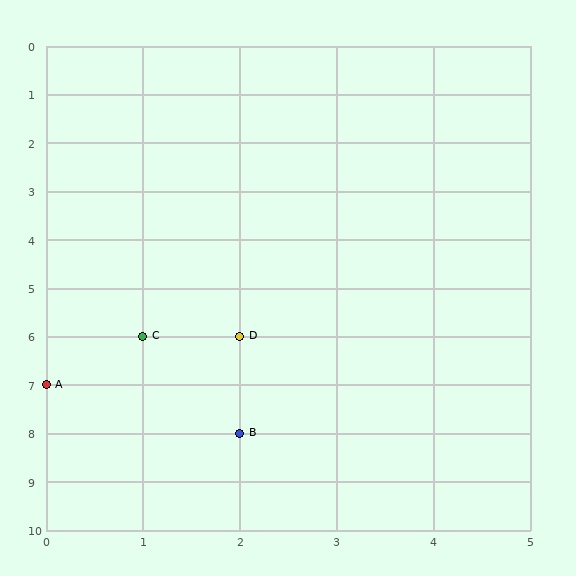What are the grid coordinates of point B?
Point B is at grid coordinates (2, 8).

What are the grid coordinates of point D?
Point D is at grid coordinates (2, 6).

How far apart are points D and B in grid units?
Points D and B are 2 rows apart.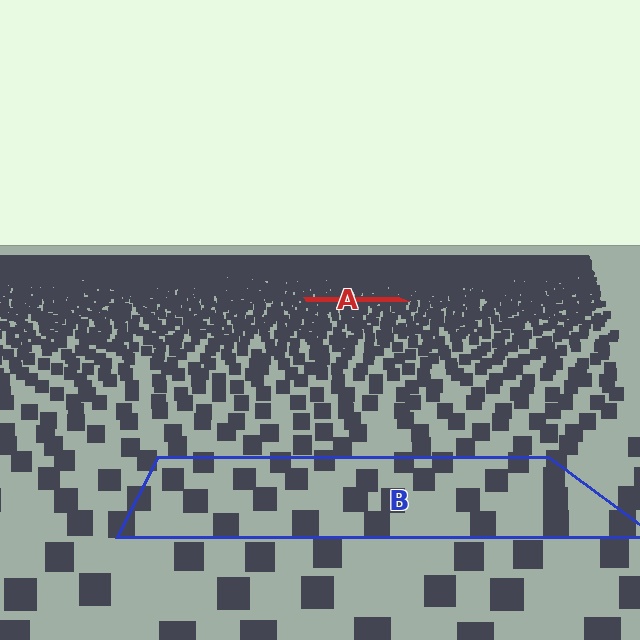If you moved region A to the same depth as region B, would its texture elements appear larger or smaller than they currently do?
They would appear larger. At a closer depth, the same texture elements are projected at a bigger on-screen size.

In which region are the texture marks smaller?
The texture marks are smaller in region A, because it is farther away.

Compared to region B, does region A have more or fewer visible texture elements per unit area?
Region A has more texture elements per unit area — they are packed more densely because it is farther away.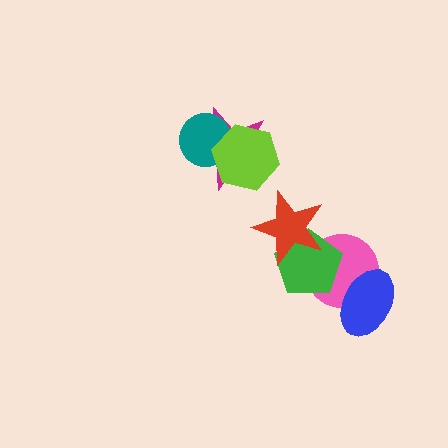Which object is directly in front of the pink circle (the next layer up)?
The green pentagon is directly in front of the pink circle.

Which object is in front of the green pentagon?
The red star is in front of the green pentagon.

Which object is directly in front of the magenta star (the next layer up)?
The teal circle is directly in front of the magenta star.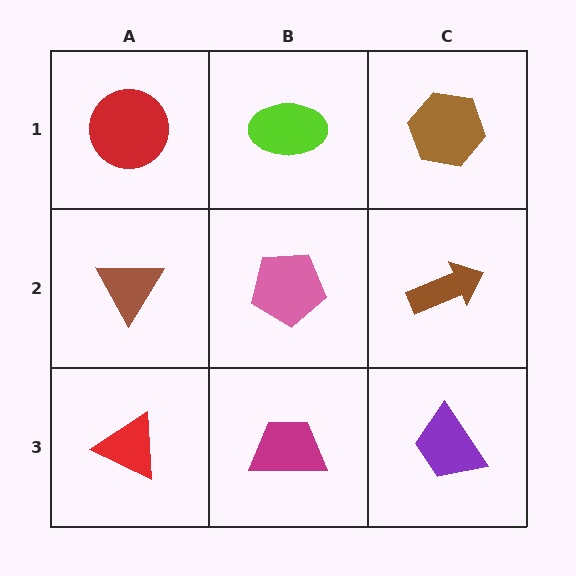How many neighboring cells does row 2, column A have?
3.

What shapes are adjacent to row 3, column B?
A pink pentagon (row 2, column B), a red triangle (row 3, column A), a purple trapezoid (row 3, column C).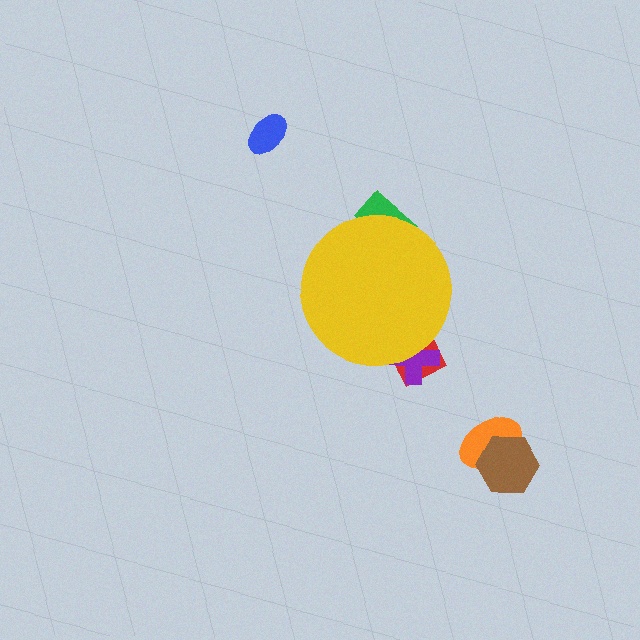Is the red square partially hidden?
Yes, the red square is partially hidden behind the yellow circle.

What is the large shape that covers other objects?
A yellow circle.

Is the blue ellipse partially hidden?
No, the blue ellipse is fully visible.